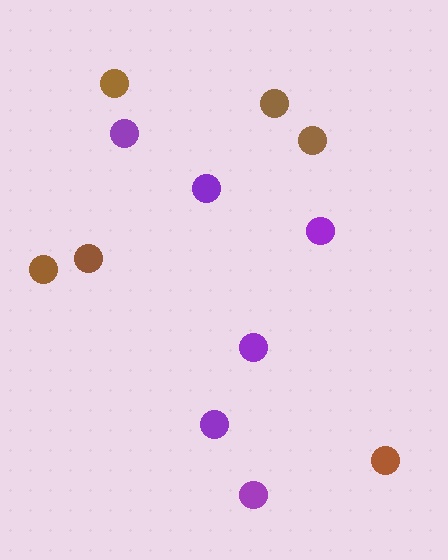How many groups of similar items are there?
There are 2 groups: one group of purple circles (6) and one group of brown circles (6).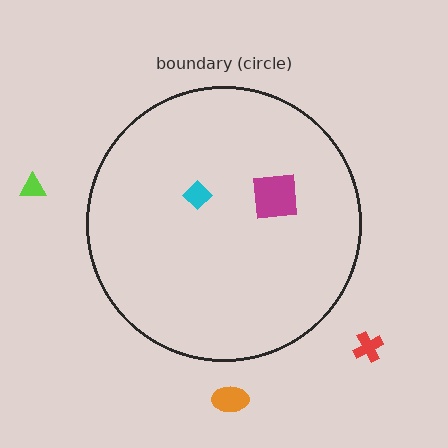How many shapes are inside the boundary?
2 inside, 3 outside.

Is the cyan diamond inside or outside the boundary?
Inside.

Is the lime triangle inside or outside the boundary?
Outside.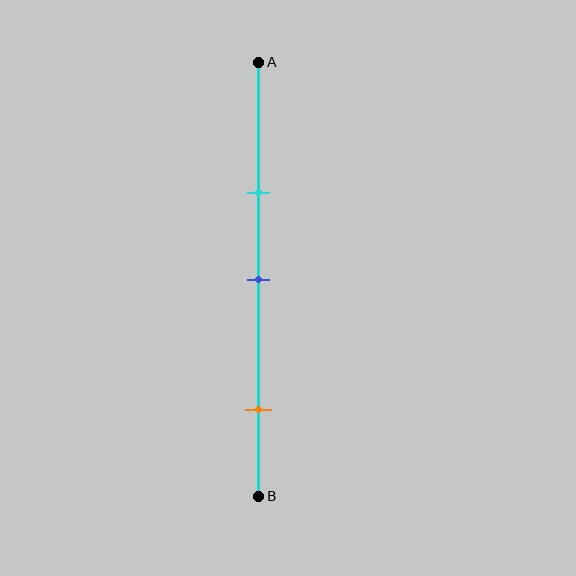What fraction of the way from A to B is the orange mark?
The orange mark is approximately 80% (0.8) of the way from A to B.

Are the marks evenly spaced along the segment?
No, the marks are not evenly spaced.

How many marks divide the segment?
There are 3 marks dividing the segment.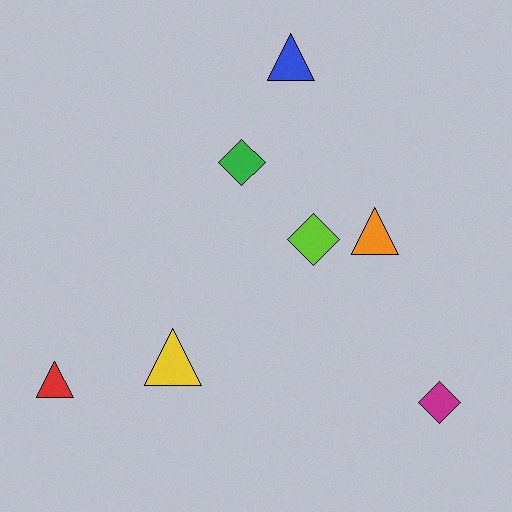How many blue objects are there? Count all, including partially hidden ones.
There is 1 blue object.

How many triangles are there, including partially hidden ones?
There are 4 triangles.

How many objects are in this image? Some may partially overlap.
There are 7 objects.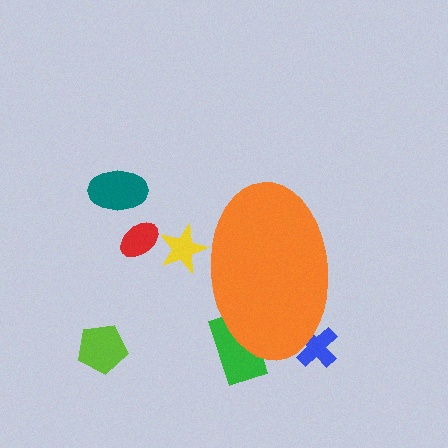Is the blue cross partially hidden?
Yes, the blue cross is partially hidden behind the orange ellipse.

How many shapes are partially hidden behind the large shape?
3 shapes are partially hidden.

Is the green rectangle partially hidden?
Yes, the green rectangle is partially hidden behind the orange ellipse.